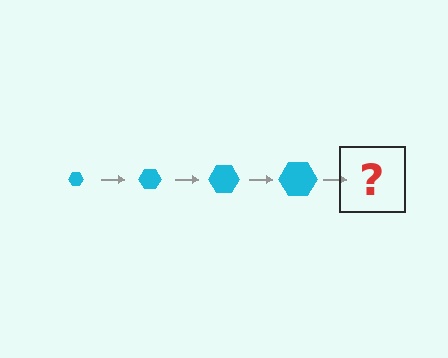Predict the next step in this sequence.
The next step is a cyan hexagon, larger than the previous one.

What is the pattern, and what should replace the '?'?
The pattern is that the hexagon gets progressively larger each step. The '?' should be a cyan hexagon, larger than the previous one.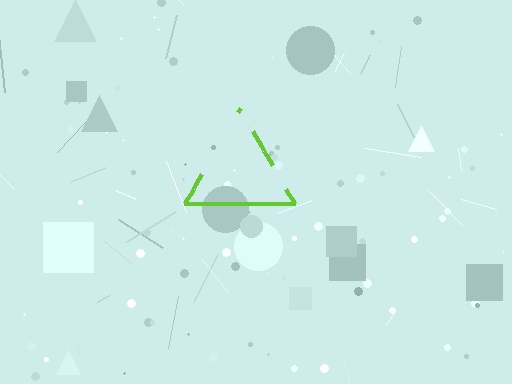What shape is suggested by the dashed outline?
The dashed outline suggests a triangle.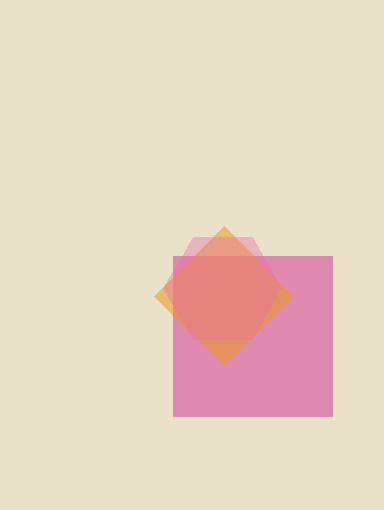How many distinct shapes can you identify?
There are 3 distinct shapes: a magenta square, an orange diamond, a pink hexagon.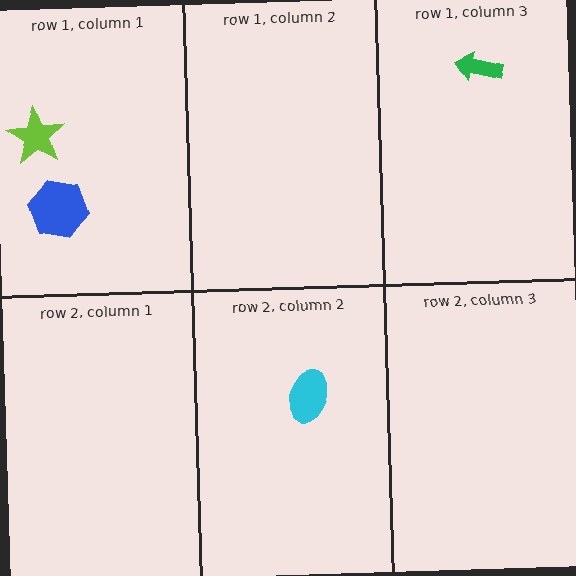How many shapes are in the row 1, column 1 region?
2.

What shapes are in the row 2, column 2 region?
The cyan ellipse.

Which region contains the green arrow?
The row 1, column 3 region.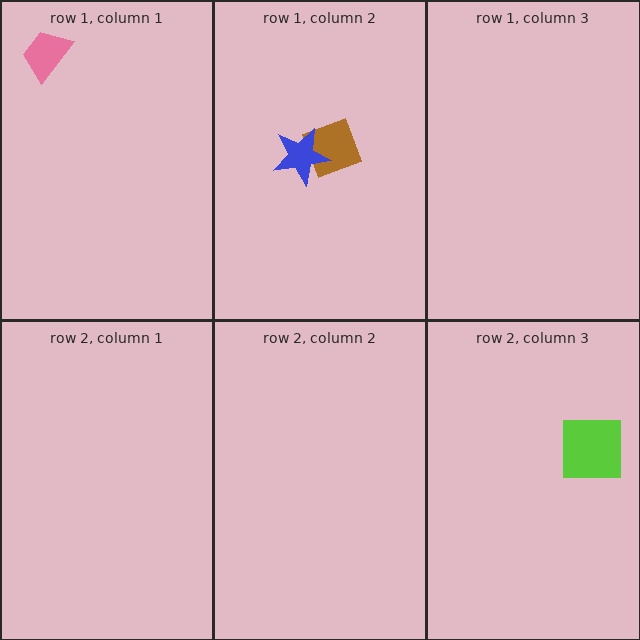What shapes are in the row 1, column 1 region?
The pink trapezoid.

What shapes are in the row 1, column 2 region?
The brown diamond, the blue star.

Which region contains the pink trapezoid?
The row 1, column 1 region.